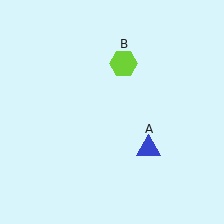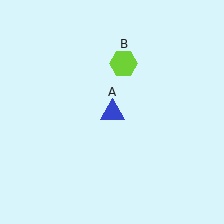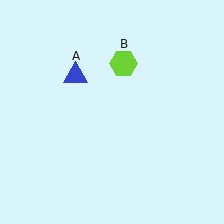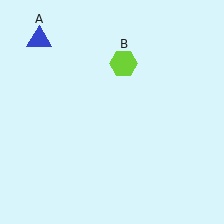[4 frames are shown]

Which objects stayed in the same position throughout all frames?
Lime hexagon (object B) remained stationary.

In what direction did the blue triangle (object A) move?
The blue triangle (object A) moved up and to the left.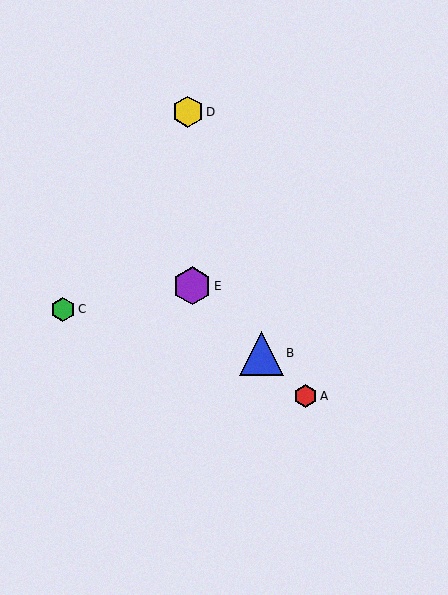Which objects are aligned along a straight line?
Objects A, B, E are aligned along a straight line.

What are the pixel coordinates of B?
Object B is at (262, 353).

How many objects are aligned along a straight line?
3 objects (A, B, E) are aligned along a straight line.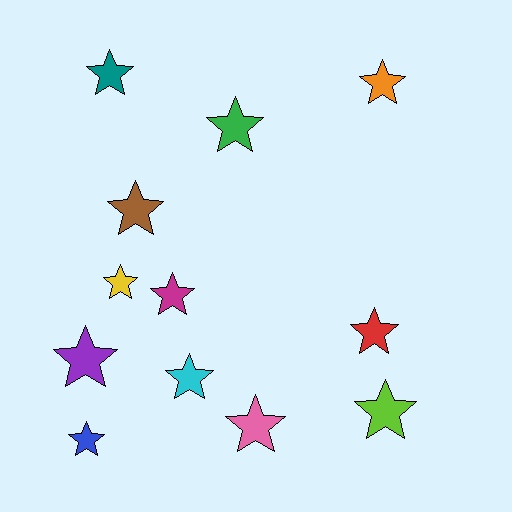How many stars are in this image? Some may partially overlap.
There are 12 stars.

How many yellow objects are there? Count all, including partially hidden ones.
There is 1 yellow object.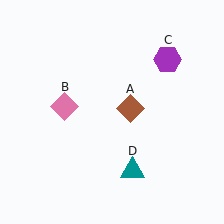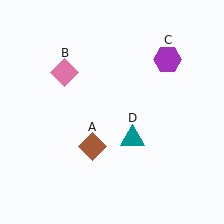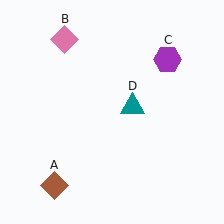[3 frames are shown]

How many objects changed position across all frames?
3 objects changed position: brown diamond (object A), pink diamond (object B), teal triangle (object D).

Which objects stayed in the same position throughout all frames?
Purple hexagon (object C) remained stationary.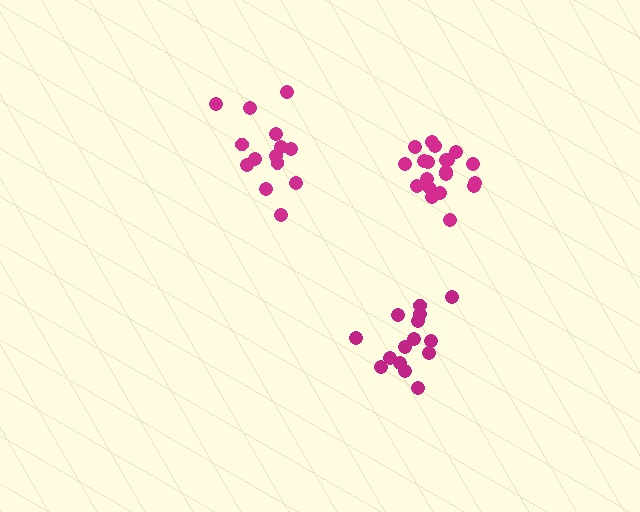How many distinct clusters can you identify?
There are 3 distinct clusters.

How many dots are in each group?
Group 1: 14 dots, Group 2: 20 dots, Group 3: 15 dots (49 total).